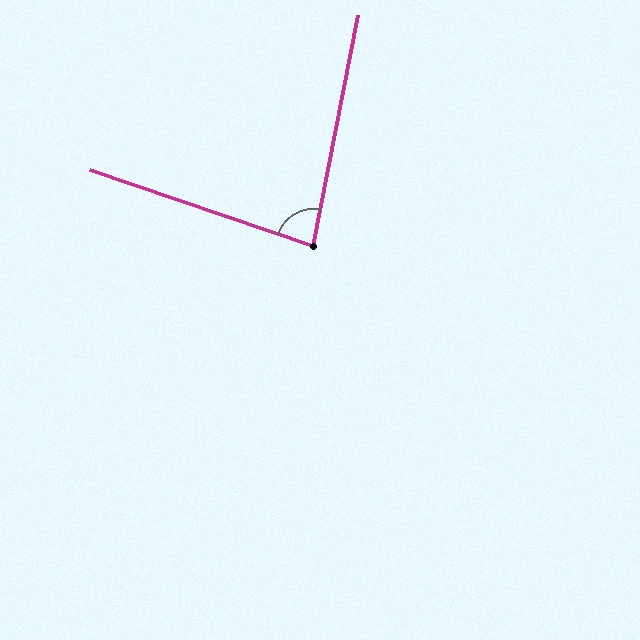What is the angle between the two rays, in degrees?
Approximately 82 degrees.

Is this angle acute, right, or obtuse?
It is acute.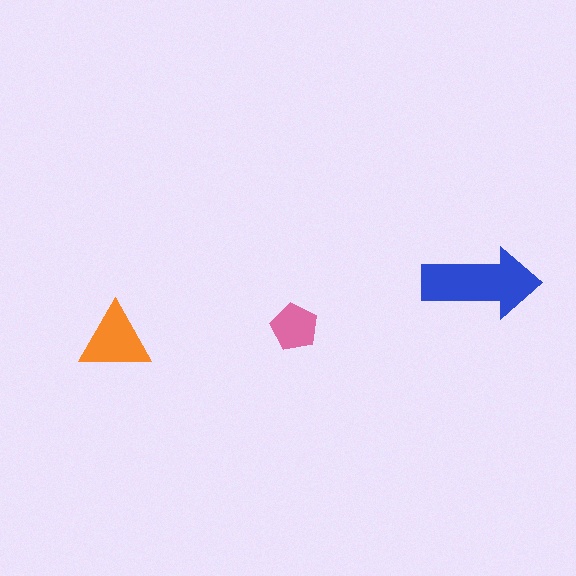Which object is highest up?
The blue arrow is topmost.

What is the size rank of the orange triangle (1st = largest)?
2nd.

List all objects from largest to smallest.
The blue arrow, the orange triangle, the pink pentagon.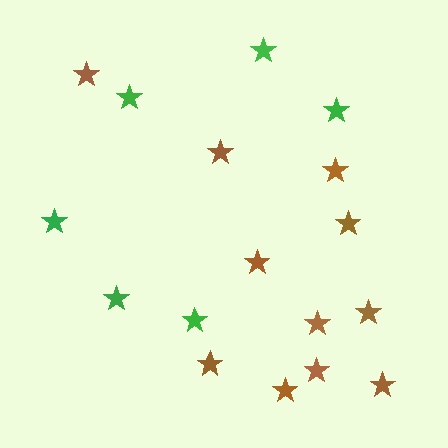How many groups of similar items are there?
There are 2 groups: one group of brown stars (11) and one group of green stars (6).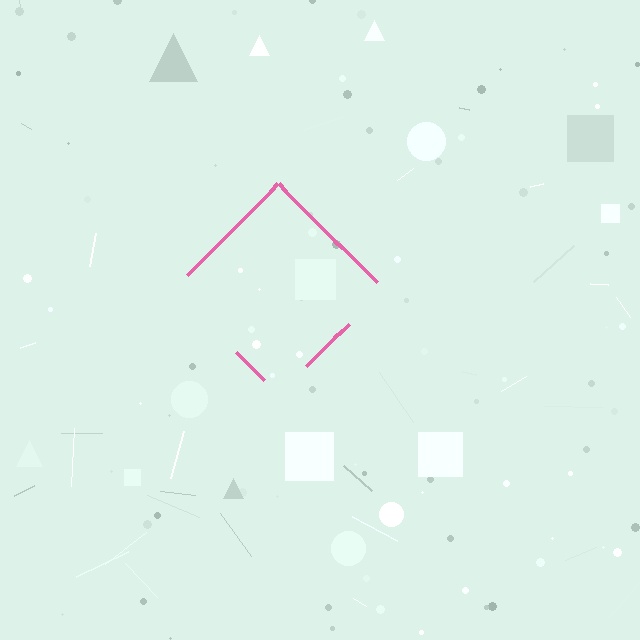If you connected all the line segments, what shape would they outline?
They would outline a diamond.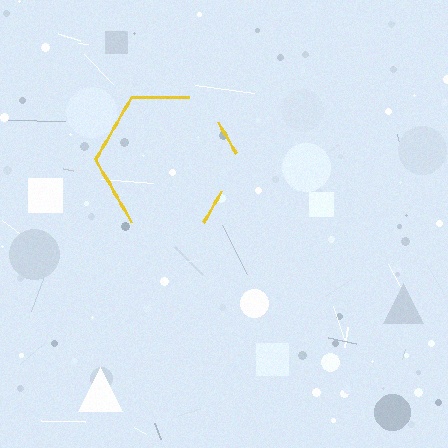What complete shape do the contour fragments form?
The contour fragments form a hexagon.